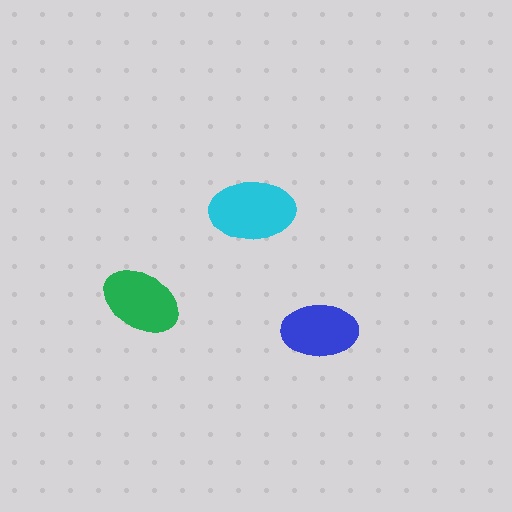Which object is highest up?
The cyan ellipse is topmost.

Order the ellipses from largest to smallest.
the cyan one, the green one, the blue one.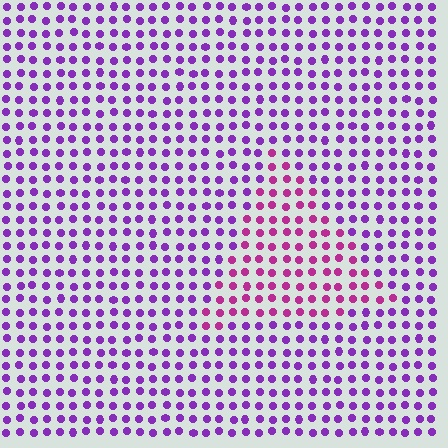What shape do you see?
I see a triangle.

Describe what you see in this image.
The image is filled with small purple elements in a uniform arrangement. A triangle-shaped region is visible where the elements are tinted to a slightly different hue, forming a subtle color boundary.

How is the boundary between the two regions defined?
The boundary is defined purely by a slight shift in hue (about 37 degrees). Spacing, size, and orientation are identical on both sides.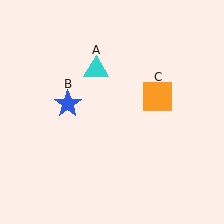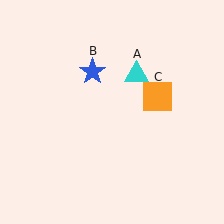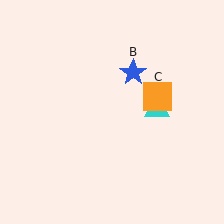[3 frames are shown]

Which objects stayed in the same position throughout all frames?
Orange square (object C) remained stationary.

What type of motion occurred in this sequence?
The cyan triangle (object A), blue star (object B) rotated clockwise around the center of the scene.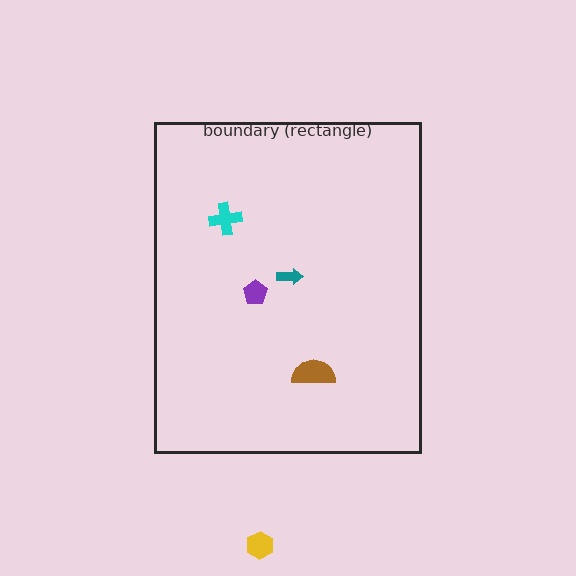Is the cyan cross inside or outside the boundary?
Inside.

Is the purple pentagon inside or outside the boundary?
Inside.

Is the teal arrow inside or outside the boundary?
Inside.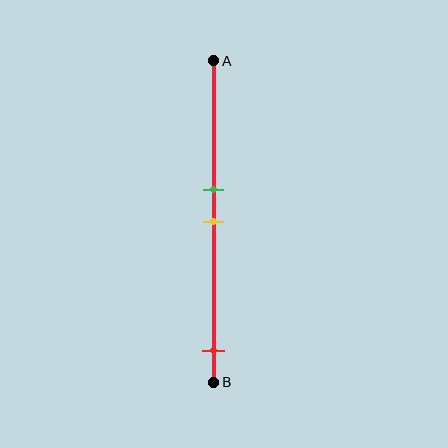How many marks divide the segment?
There are 3 marks dividing the segment.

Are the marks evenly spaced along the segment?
No, the marks are not evenly spaced.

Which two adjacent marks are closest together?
The green and yellow marks are the closest adjacent pair.